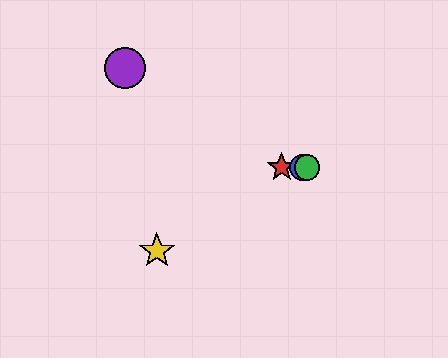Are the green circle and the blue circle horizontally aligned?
Yes, both are at y≈167.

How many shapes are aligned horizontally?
3 shapes (the red star, the blue circle, the green circle) are aligned horizontally.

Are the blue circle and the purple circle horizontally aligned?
No, the blue circle is at y≈167 and the purple circle is at y≈68.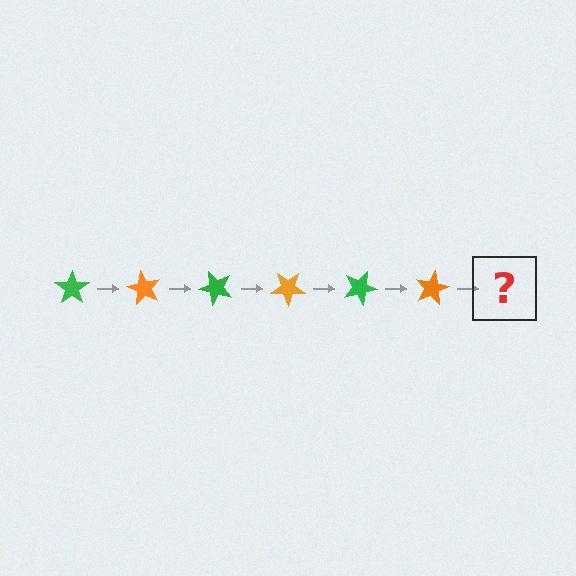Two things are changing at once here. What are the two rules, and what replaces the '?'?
The two rules are that it rotates 60 degrees each step and the color cycles through green and orange. The '?' should be a green star, rotated 360 degrees from the start.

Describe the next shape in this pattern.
It should be a green star, rotated 360 degrees from the start.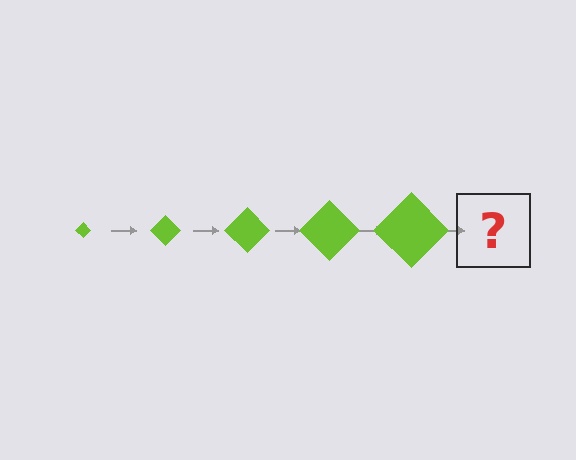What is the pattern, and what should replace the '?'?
The pattern is that the diamond gets progressively larger each step. The '?' should be a lime diamond, larger than the previous one.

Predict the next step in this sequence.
The next step is a lime diamond, larger than the previous one.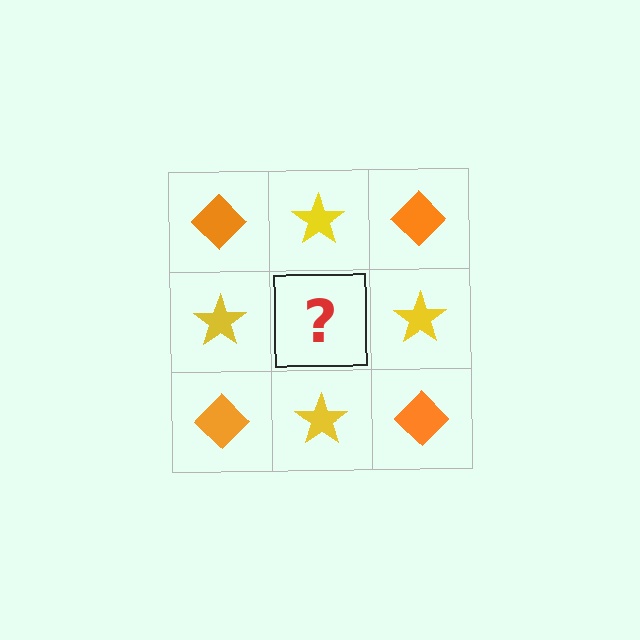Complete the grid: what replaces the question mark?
The question mark should be replaced with an orange diamond.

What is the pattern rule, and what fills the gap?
The rule is that it alternates orange diamond and yellow star in a checkerboard pattern. The gap should be filled with an orange diamond.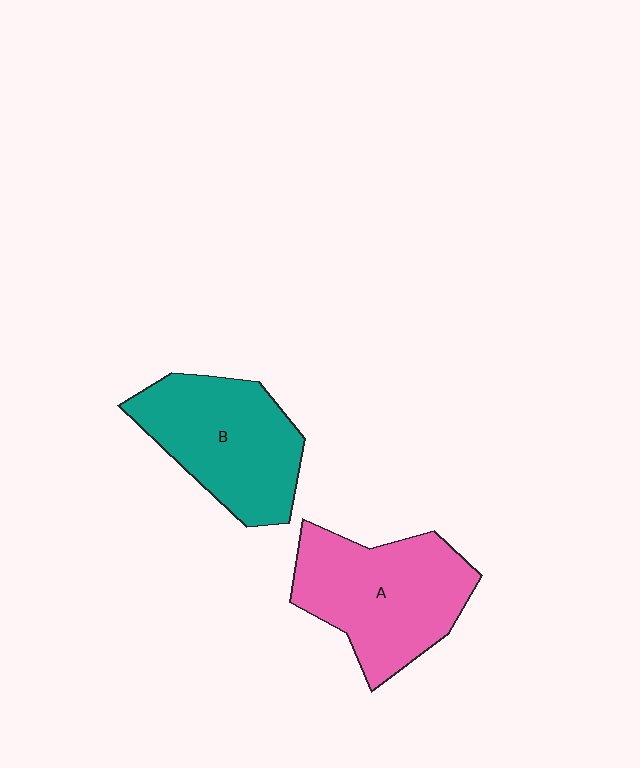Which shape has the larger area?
Shape A (pink).